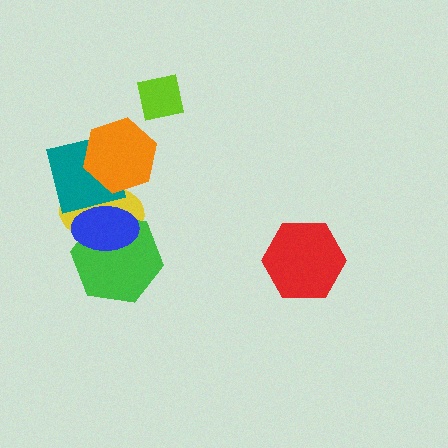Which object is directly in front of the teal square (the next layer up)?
The orange hexagon is directly in front of the teal square.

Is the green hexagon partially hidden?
Yes, it is partially covered by another shape.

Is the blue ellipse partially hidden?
No, no other shape covers it.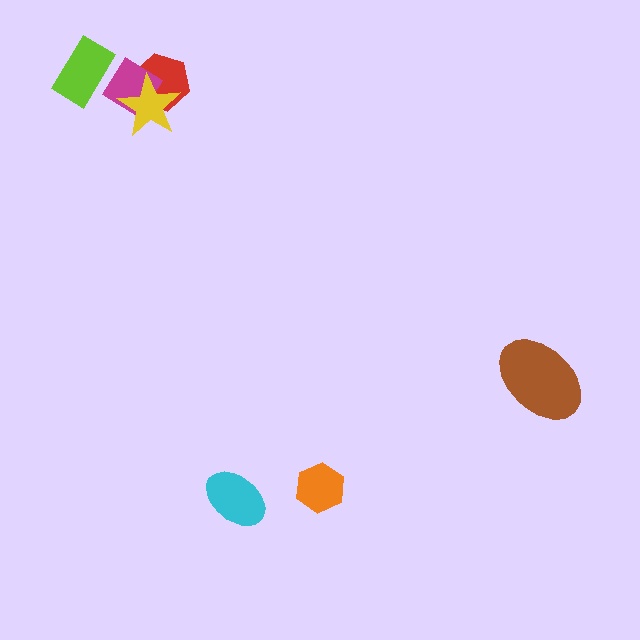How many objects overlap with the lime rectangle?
1 object overlaps with the lime rectangle.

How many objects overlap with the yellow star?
2 objects overlap with the yellow star.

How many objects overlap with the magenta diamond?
3 objects overlap with the magenta diamond.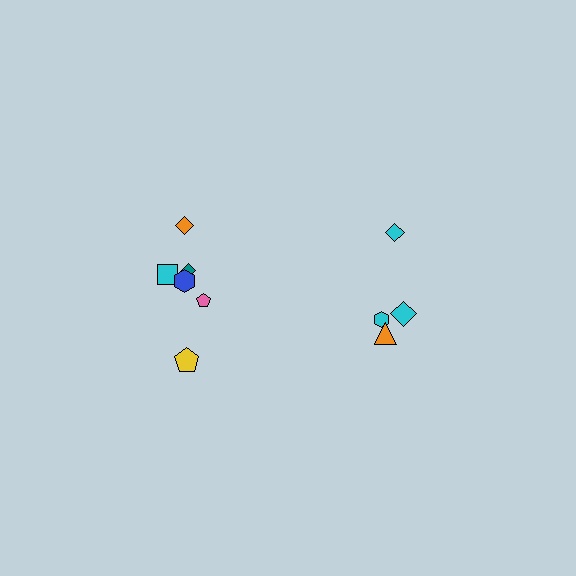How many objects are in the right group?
There are 4 objects.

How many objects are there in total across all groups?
There are 10 objects.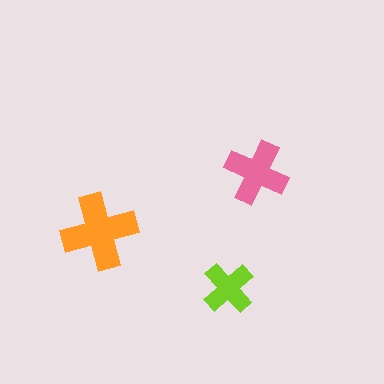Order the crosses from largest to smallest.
the orange one, the pink one, the lime one.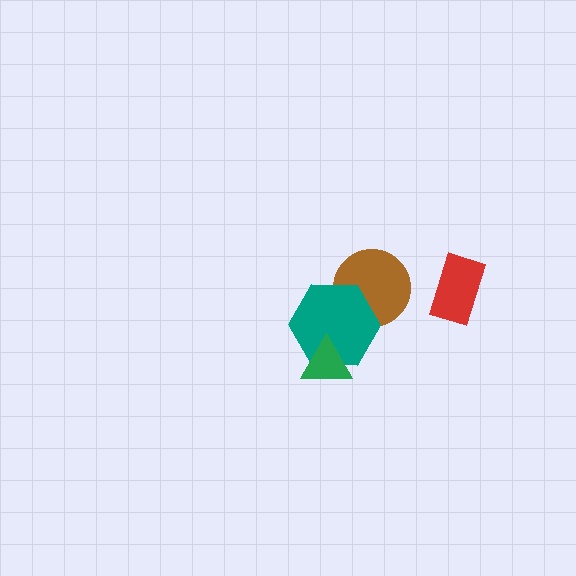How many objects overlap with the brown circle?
1 object overlaps with the brown circle.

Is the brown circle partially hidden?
Yes, it is partially covered by another shape.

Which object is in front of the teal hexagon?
The green triangle is in front of the teal hexagon.